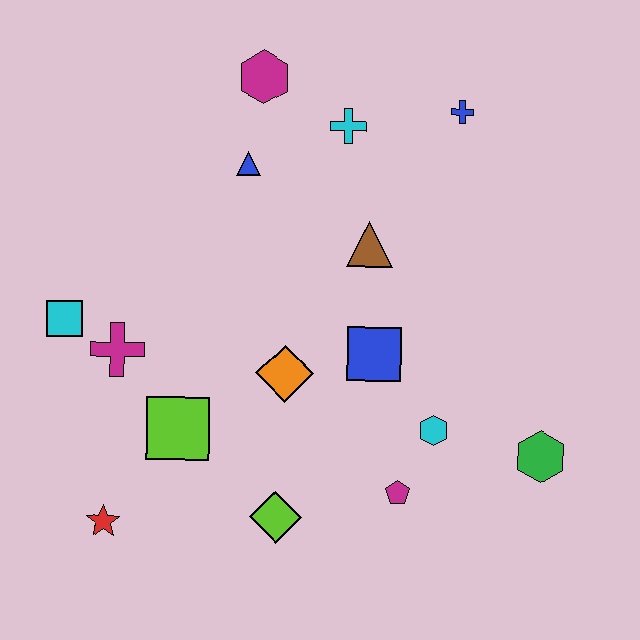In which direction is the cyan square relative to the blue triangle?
The cyan square is to the left of the blue triangle.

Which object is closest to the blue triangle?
The magenta hexagon is closest to the blue triangle.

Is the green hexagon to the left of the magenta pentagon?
No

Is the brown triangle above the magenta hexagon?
No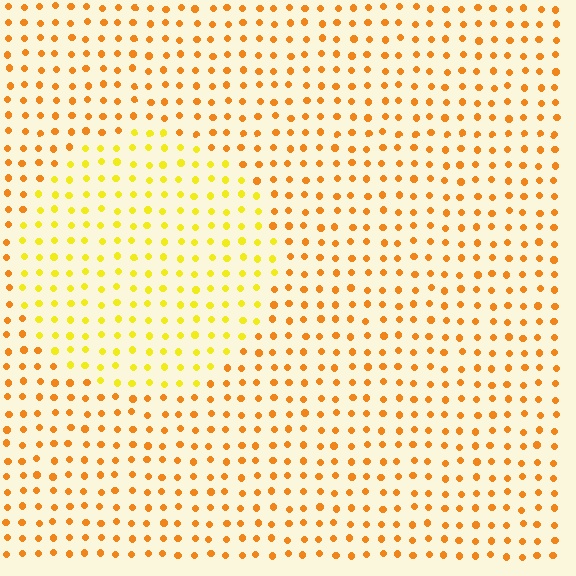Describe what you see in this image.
The image is filled with small orange elements in a uniform arrangement. A circle-shaped region is visible where the elements are tinted to a slightly different hue, forming a subtle color boundary.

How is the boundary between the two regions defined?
The boundary is defined purely by a slight shift in hue (about 29 degrees). Spacing, size, and orientation are identical on both sides.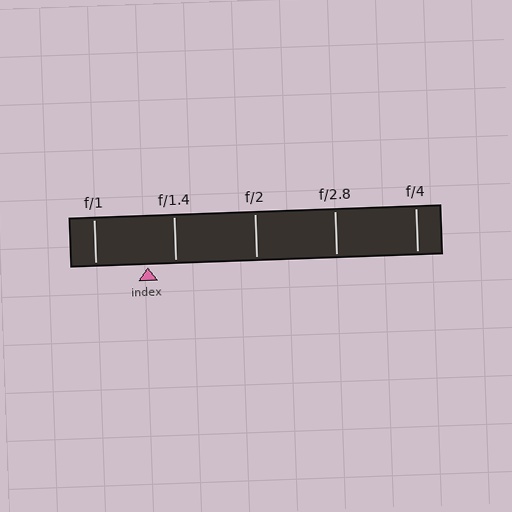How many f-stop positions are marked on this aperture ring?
There are 5 f-stop positions marked.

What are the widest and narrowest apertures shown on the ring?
The widest aperture shown is f/1 and the narrowest is f/4.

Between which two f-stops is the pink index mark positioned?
The index mark is between f/1 and f/1.4.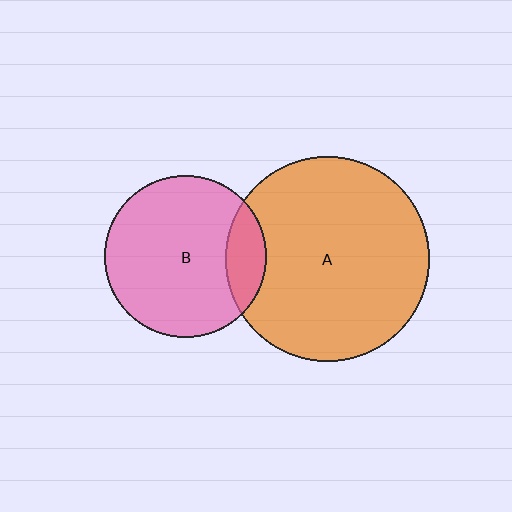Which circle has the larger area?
Circle A (orange).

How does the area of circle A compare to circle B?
Approximately 1.6 times.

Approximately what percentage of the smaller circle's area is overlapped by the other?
Approximately 15%.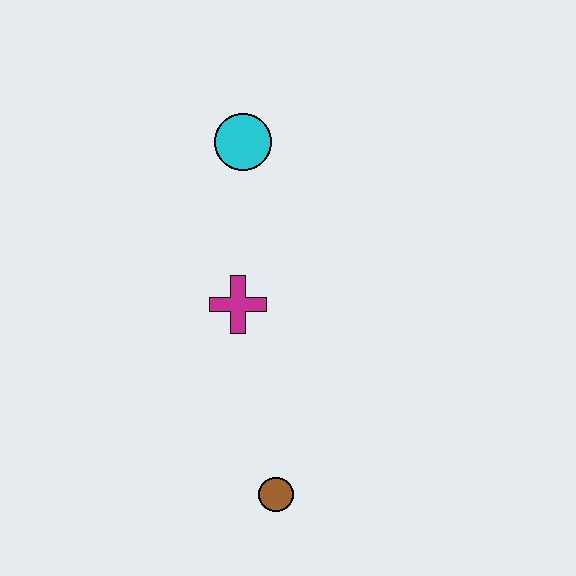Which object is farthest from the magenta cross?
The brown circle is farthest from the magenta cross.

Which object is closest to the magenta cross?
The cyan circle is closest to the magenta cross.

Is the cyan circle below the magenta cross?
No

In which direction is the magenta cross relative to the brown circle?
The magenta cross is above the brown circle.